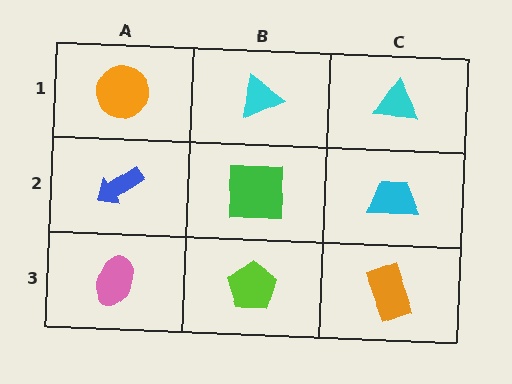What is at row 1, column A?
An orange circle.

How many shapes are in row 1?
3 shapes.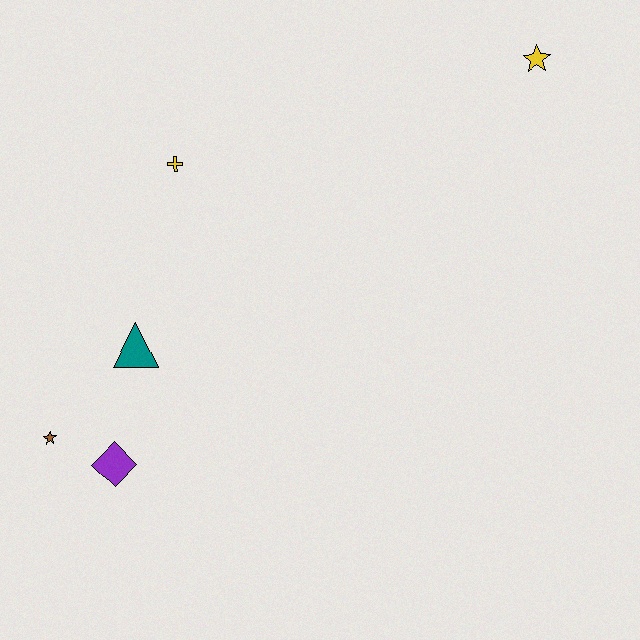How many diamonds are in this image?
There is 1 diamond.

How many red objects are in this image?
There are no red objects.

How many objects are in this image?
There are 5 objects.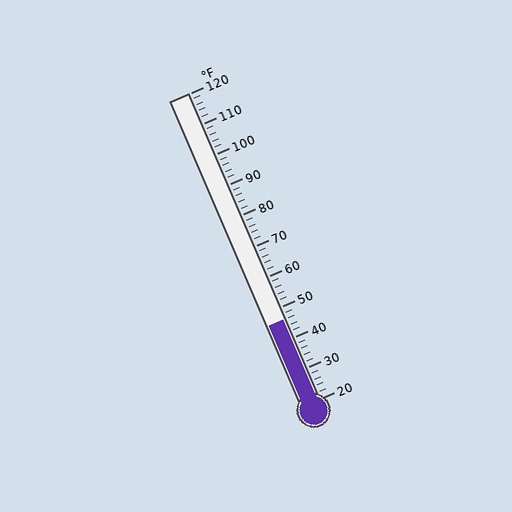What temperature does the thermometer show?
The thermometer shows approximately 46°F.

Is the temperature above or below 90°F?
The temperature is below 90°F.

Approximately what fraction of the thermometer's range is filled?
The thermometer is filled to approximately 25% of its range.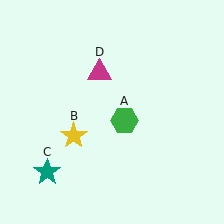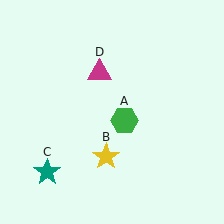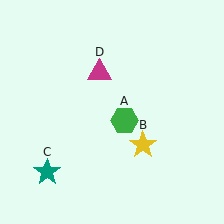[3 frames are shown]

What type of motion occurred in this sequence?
The yellow star (object B) rotated counterclockwise around the center of the scene.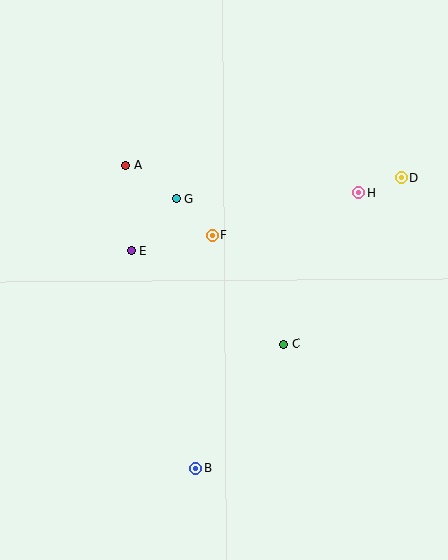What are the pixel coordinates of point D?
Point D is at (401, 178).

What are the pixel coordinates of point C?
Point C is at (284, 344).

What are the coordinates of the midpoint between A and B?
The midpoint between A and B is at (161, 317).